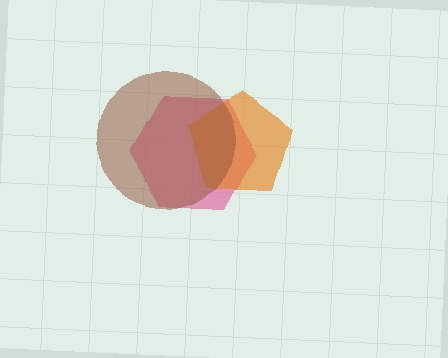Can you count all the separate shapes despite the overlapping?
Yes, there are 3 separate shapes.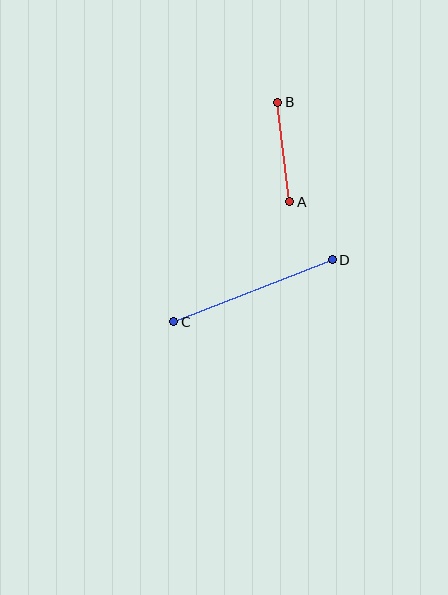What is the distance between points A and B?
The distance is approximately 101 pixels.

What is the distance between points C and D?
The distance is approximately 170 pixels.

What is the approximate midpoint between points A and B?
The midpoint is at approximately (284, 152) pixels.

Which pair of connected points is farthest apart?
Points C and D are farthest apart.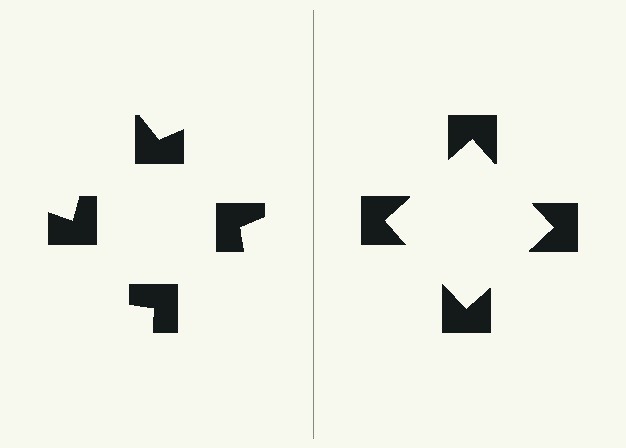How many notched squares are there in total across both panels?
8 — 4 on each side.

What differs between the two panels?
The notched squares are positioned identically on both sides; only the wedge orientations differ. On the right they align to a square; on the left they are misaligned.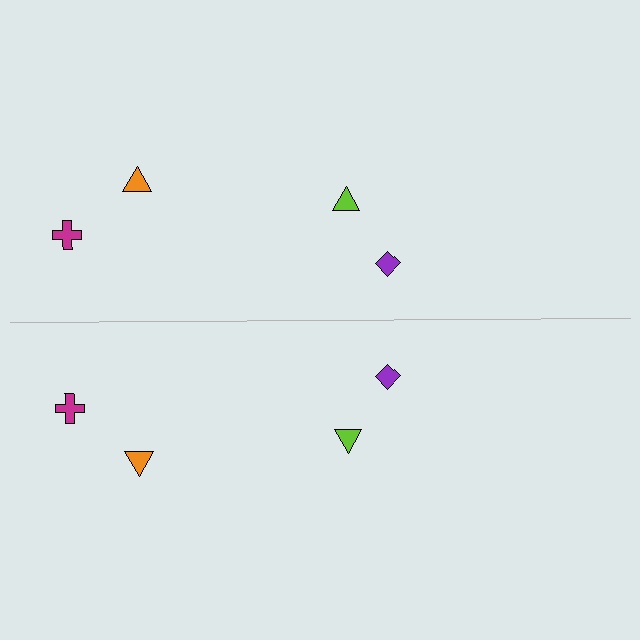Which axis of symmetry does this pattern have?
The pattern has a horizontal axis of symmetry running through the center of the image.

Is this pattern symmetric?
Yes, this pattern has bilateral (reflection) symmetry.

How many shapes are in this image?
There are 8 shapes in this image.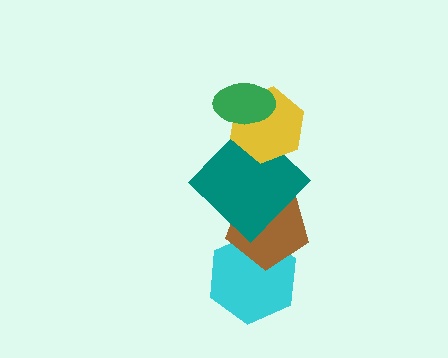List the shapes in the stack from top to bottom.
From top to bottom: the green ellipse, the yellow hexagon, the teal diamond, the brown pentagon, the cyan hexagon.